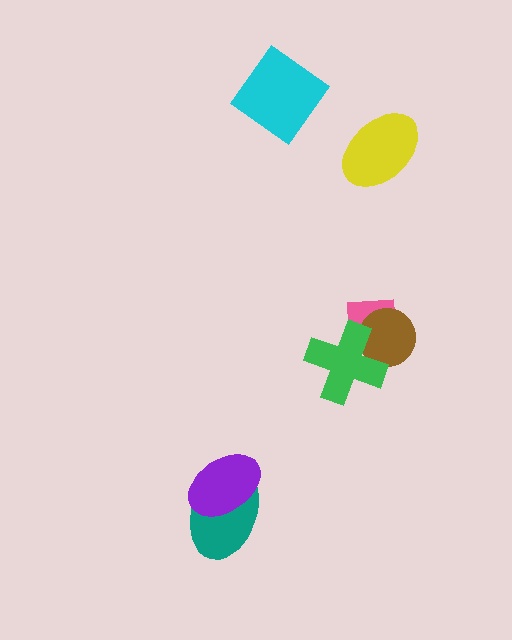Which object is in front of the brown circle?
The green cross is in front of the brown circle.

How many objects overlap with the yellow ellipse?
0 objects overlap with the yellow ellipse.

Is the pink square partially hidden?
Yes, it is partially covered by another shape.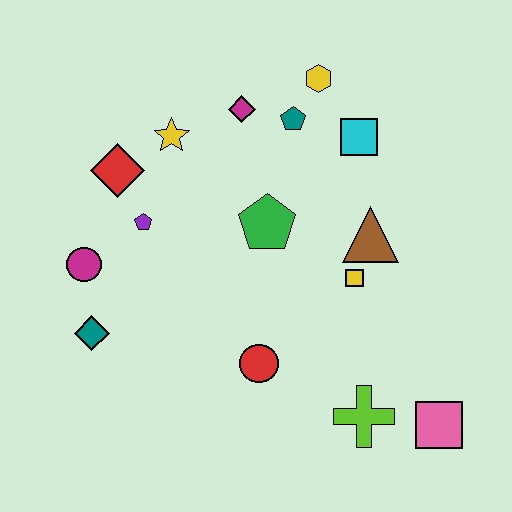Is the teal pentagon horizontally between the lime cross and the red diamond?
Yes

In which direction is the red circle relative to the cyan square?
The red circle is below the cyan square.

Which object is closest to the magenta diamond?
The teal pentagon is closest to the magenta diamond.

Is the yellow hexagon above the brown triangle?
Yes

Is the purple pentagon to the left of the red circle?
Yes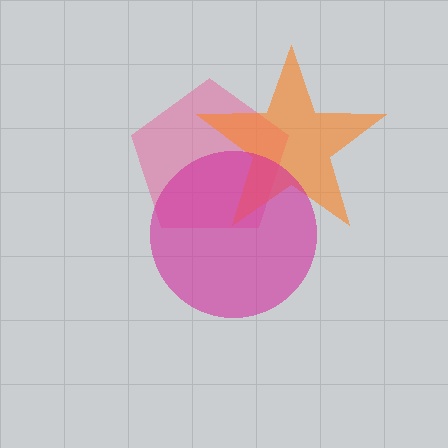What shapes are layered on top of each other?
The layered shapes are: a pink pentagon, an orange star, a magenta circle.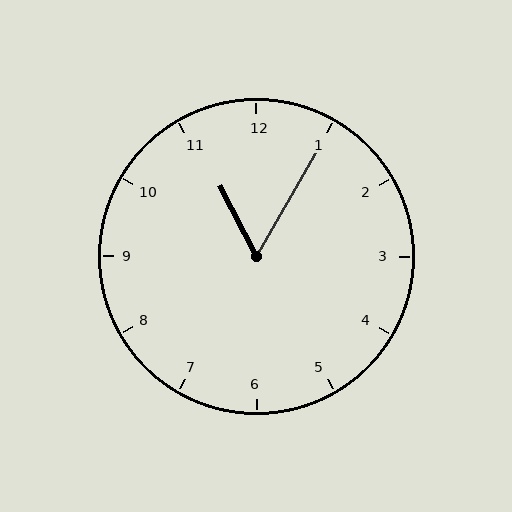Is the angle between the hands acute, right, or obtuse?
It is acute.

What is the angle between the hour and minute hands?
Approximately 58 degrees.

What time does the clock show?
11:05.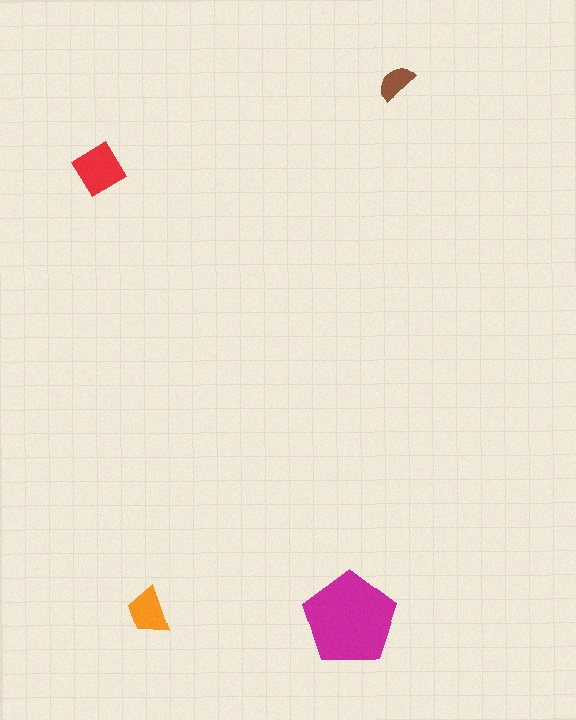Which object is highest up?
The brown semicircle is topmost.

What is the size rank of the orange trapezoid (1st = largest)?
3rd.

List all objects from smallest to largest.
The brown semicircle, the orange trapezoid, the red diamond, the magenta pentagon.